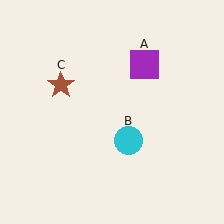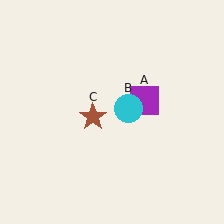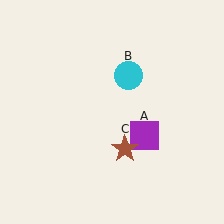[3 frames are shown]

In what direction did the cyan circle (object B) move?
The cyan circle (object B) moved up.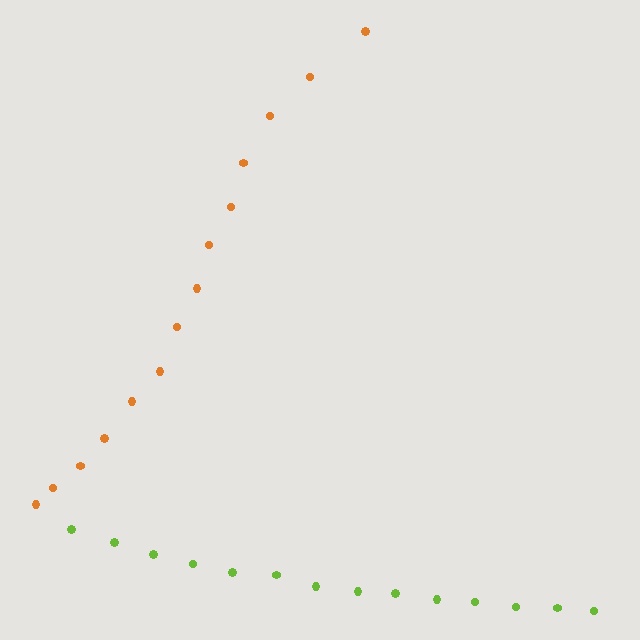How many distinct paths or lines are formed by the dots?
There are 2 distinct paths.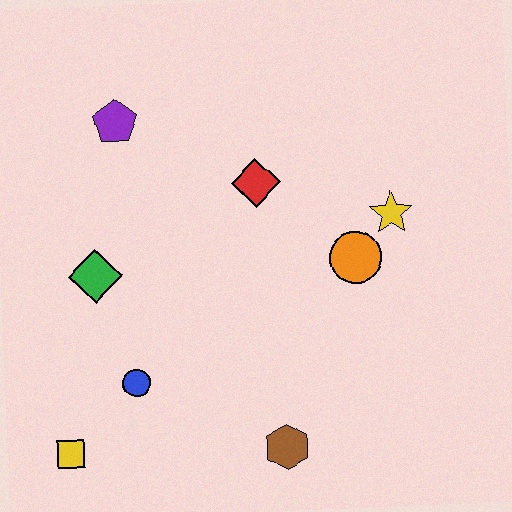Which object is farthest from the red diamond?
The yellow square is farthest from the red diamond.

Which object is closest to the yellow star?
The orange circle is closest to the yellow star.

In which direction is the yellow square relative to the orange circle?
The yellow square is to the left of the orange circle.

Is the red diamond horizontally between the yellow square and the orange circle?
Yes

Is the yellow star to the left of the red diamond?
No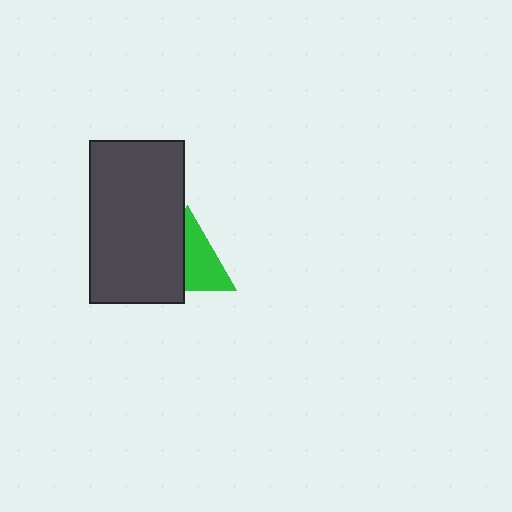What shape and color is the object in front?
The object in front is a dark gray rectangle.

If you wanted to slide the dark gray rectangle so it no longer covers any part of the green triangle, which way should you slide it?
Slide it left — that is the most direct way to separate the two shapes.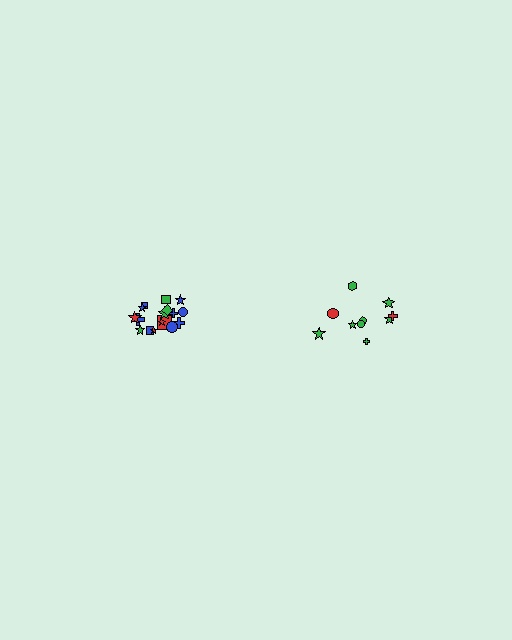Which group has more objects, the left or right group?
The left group.